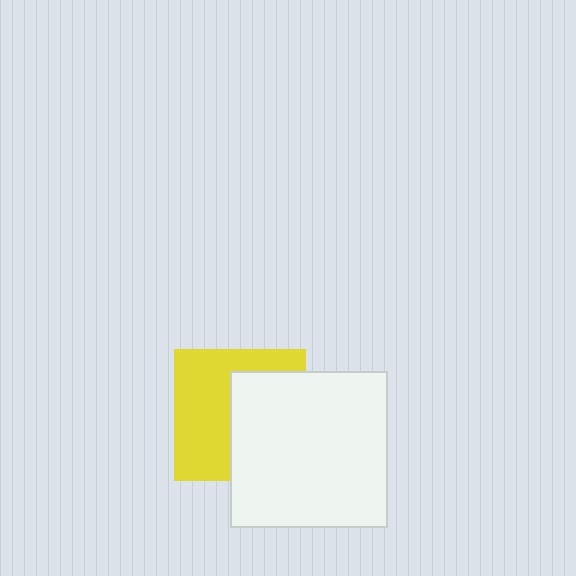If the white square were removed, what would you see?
You would see the complete yellow square.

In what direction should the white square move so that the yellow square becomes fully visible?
The white square should move right. That is the shortest direction to clear the overlap and leave the yellow square fully visible.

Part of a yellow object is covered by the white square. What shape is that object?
It is a square.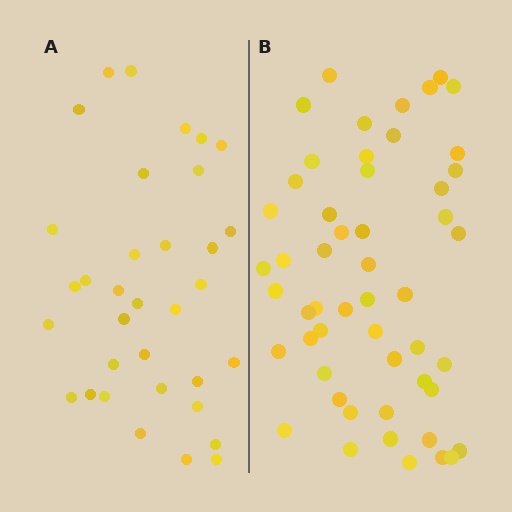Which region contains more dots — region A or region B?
Region B (the right region) has more dots.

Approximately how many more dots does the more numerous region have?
Region B has approximately 20 more dots than region A.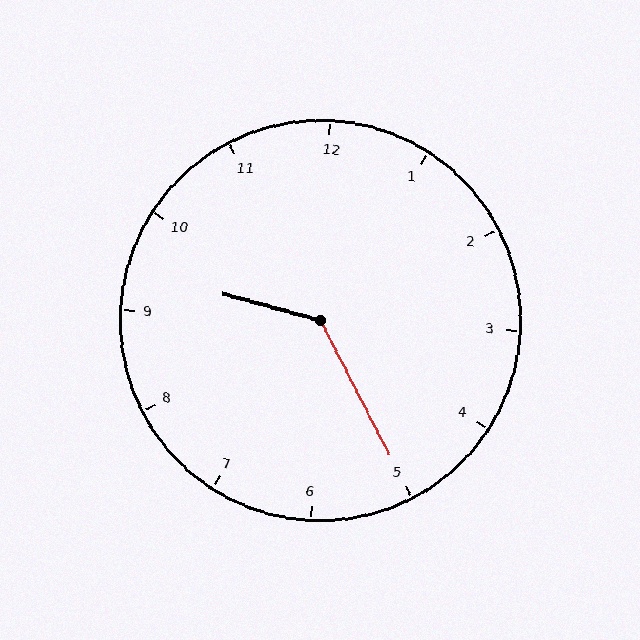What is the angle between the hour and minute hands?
Approximately 132 degrees.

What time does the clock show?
9:25.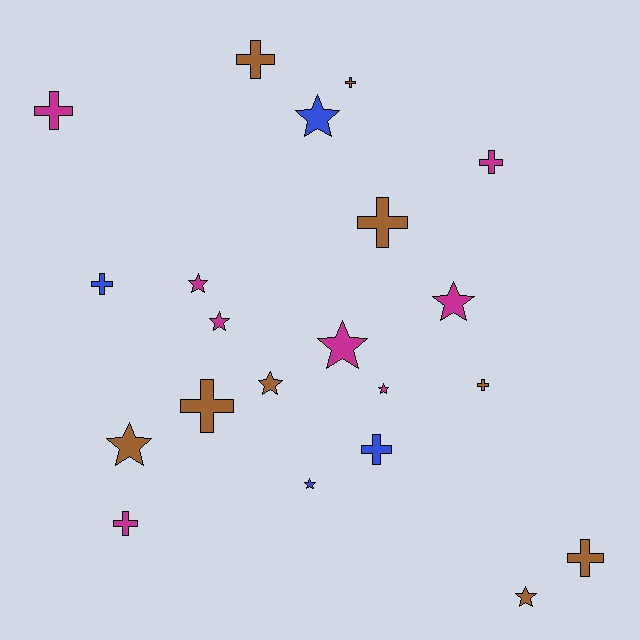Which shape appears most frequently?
Cross, with 11 objects.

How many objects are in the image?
There are 21 objects.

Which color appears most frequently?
Brown, with 9 objects.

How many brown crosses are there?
There are 6 brown crosses.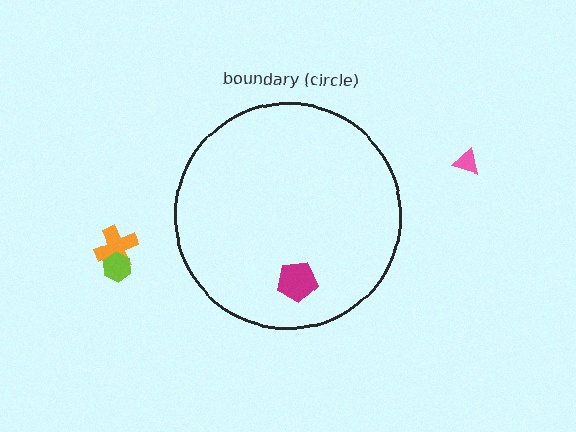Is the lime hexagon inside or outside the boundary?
Outside.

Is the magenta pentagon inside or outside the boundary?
Inside.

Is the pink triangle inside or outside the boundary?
Outside.